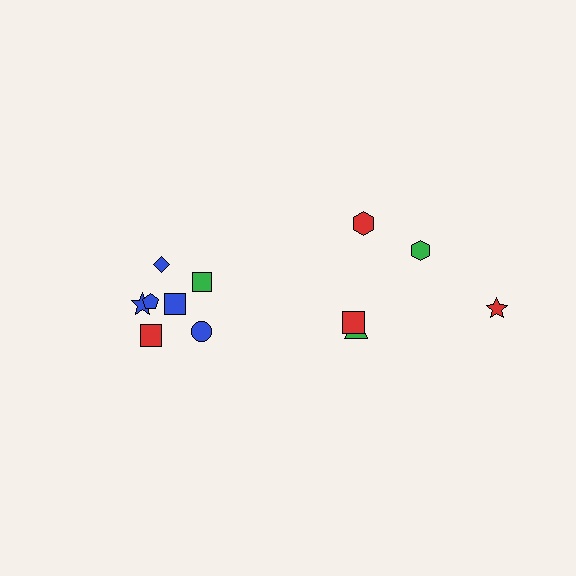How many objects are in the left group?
There are 7 objects.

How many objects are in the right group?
There are 5 objects.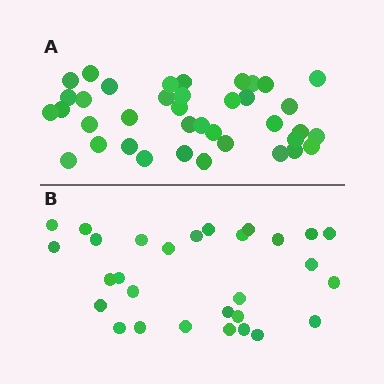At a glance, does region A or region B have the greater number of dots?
Region A (the top region) has more dots.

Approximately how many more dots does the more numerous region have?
Region A has roughly 8 or so more dots than region B.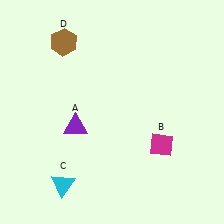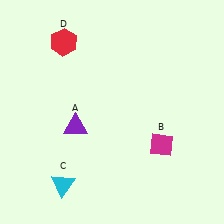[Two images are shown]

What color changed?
The hexagon (D) changed from brown in Image 1 to red in Image 2.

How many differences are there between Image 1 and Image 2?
There is 1 difference between the two images.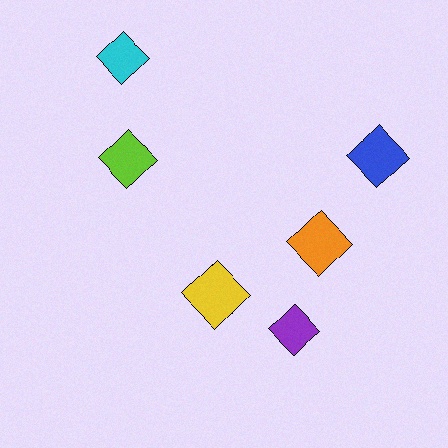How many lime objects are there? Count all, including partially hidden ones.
There is 1 lime object.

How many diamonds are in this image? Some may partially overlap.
There are 6 diamonds.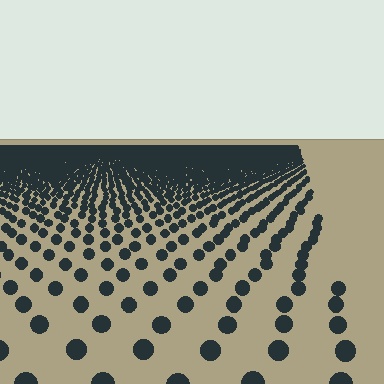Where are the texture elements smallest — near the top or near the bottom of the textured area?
Near the top.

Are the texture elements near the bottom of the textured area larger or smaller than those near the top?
Larger. Near the bottom, elements are closer to the viewer and appear at a bigger on-screen size.